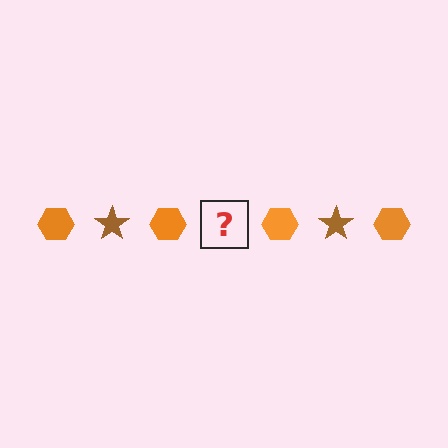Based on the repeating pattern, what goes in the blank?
The blank should be a brown star.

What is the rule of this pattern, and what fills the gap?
The rule is that the pattern alternates between orange hexagon and brown star. The gap should be filled with a brown star.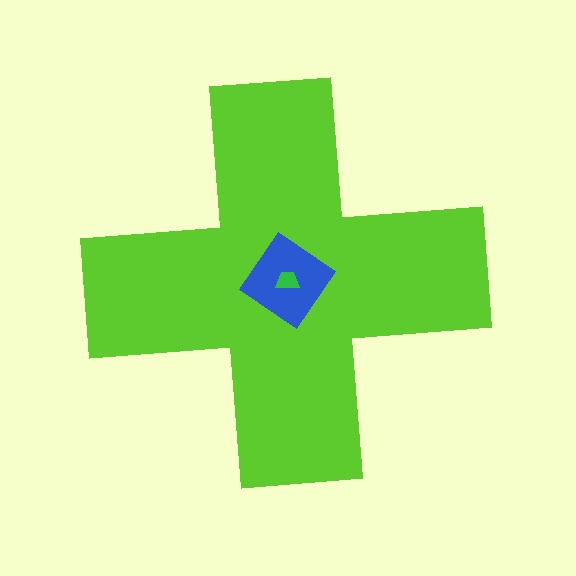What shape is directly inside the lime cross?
The blue diamond.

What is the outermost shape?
The lime cross.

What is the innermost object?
The green trapezoid.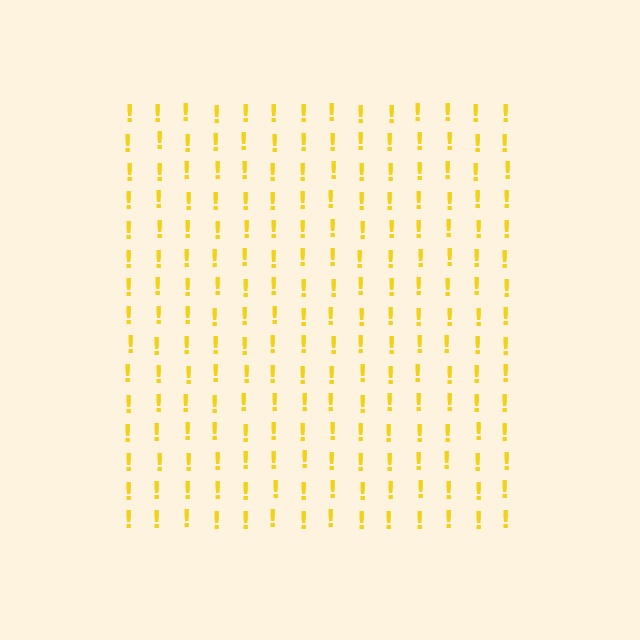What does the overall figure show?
The overall figure shows a square.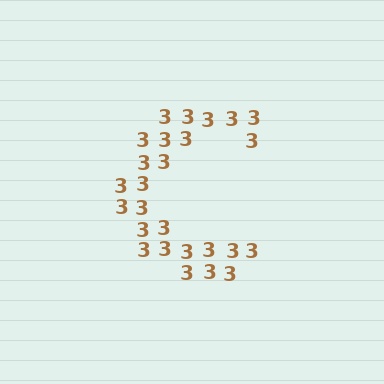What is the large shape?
The large shape is the letter C.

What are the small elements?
The small elements are digit 3's.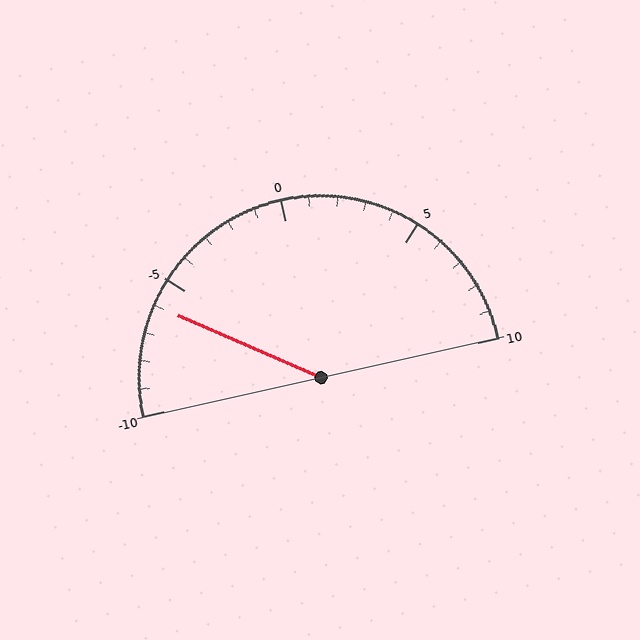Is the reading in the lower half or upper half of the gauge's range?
The reading is in the lower half of the range (-10 to 10).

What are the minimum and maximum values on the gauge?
The gauge ranges from -10 to 10.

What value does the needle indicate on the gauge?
The needle indicates approximately -6.